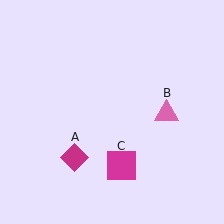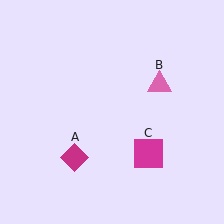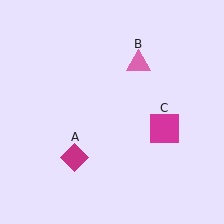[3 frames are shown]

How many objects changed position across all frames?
2 objects changed position: pink triangle (object B), magenta square (object C).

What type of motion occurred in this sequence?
The pink triangle (object B), magenta square (object C) rotated counterclockwise around the center of the scene.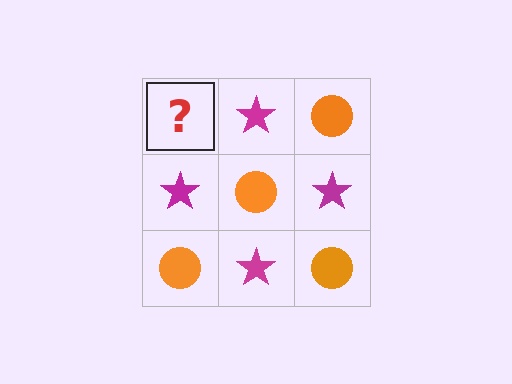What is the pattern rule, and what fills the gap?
The rule is that it alternates orange circle and magenta star in a checkerboard pattern. The gap should be filled with an orange circle.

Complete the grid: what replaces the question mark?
The question mark should be replaced with an orange circle.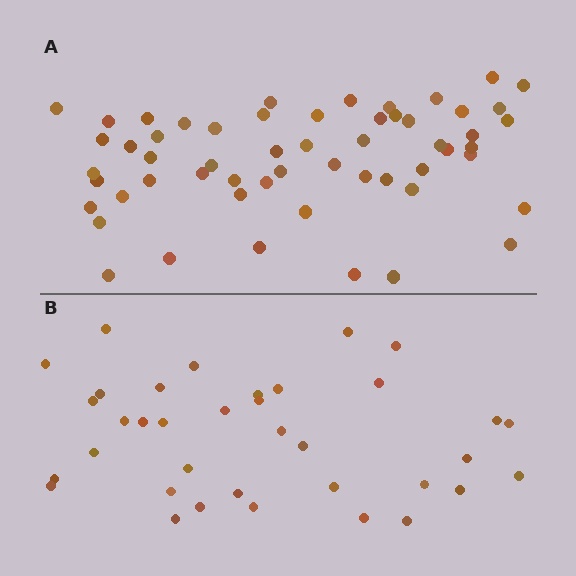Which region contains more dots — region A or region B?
Region A (the top region) has more dots.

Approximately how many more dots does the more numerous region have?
Region A has approximately 20 more dots than region B.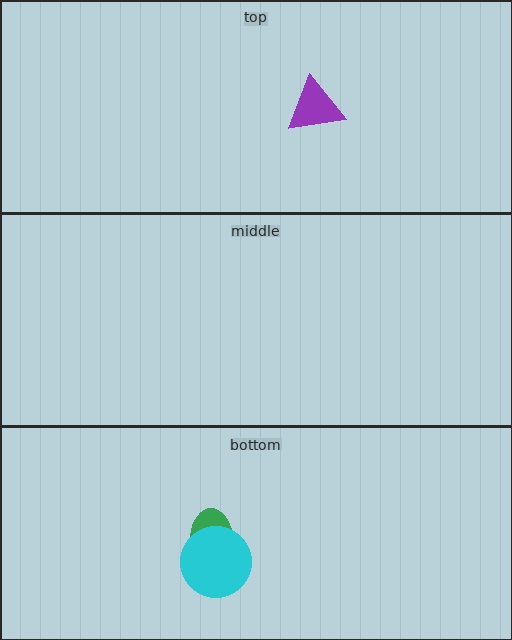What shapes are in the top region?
The purple triangle.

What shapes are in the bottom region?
The green ellipse, the cyan circle.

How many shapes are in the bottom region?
2.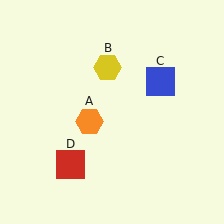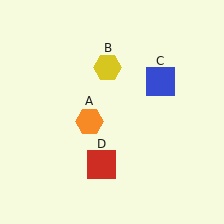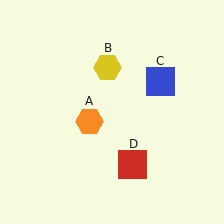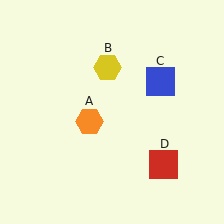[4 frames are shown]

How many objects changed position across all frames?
1 object changed position: red square (object D).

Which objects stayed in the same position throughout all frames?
Orange hexagon (object A) and yellow hexagon (object B) and blue square (object C) remained stationary.